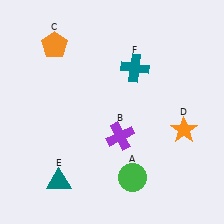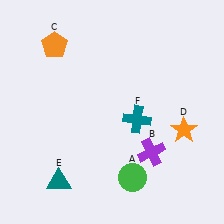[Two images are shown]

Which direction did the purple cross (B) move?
The purple cross (B) moved right.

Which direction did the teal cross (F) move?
The teal cross (F) moved down.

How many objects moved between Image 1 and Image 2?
2 objects moved between the two images.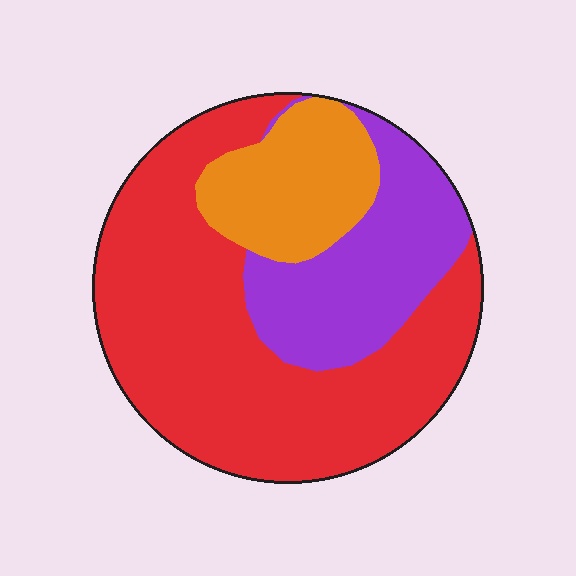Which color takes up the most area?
Red, at roughly 60%.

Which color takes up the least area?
Orange, at roughly 15%.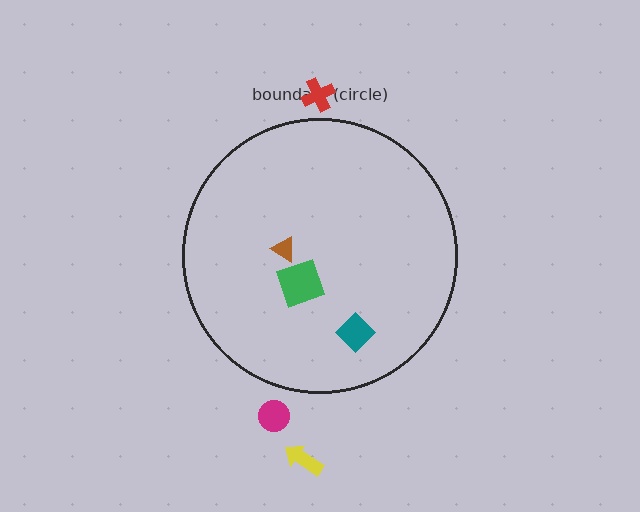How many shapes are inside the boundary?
3 inside, 3 outside.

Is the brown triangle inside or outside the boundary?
Inside.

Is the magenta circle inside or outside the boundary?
Outside.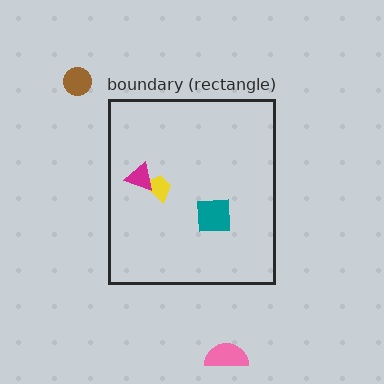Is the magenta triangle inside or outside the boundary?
Inside.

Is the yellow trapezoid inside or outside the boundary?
Inside.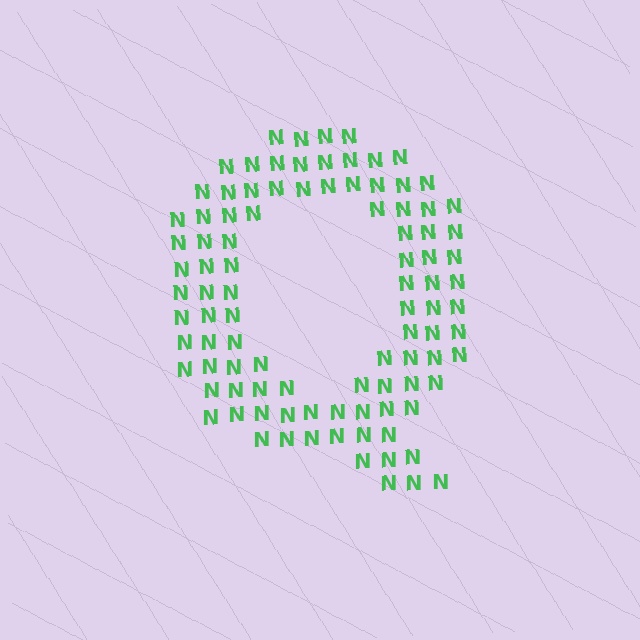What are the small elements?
The small elements are letter N's.